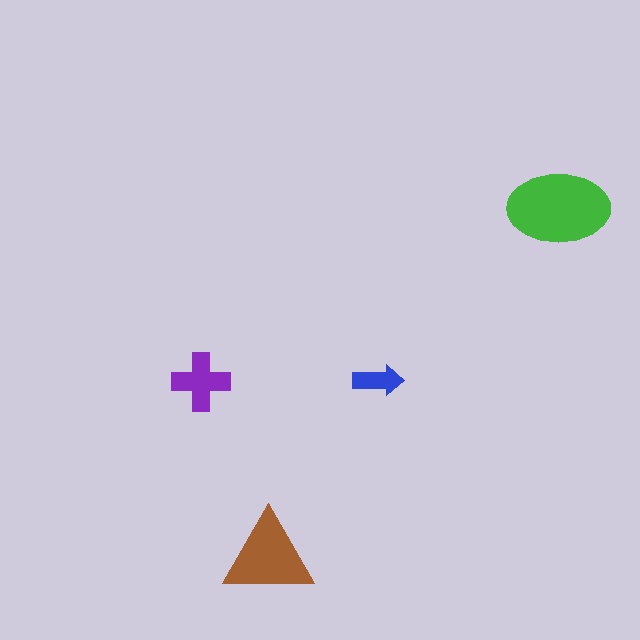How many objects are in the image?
There are 4 objects in the image.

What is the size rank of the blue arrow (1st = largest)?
4th.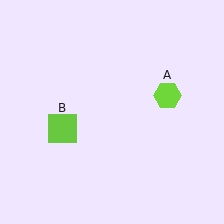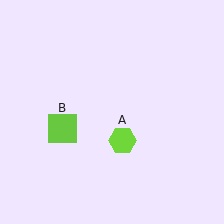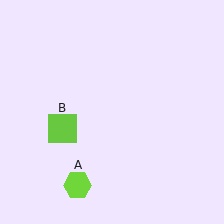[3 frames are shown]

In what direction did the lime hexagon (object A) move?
The lime hexagon (object A) moved down and to the left.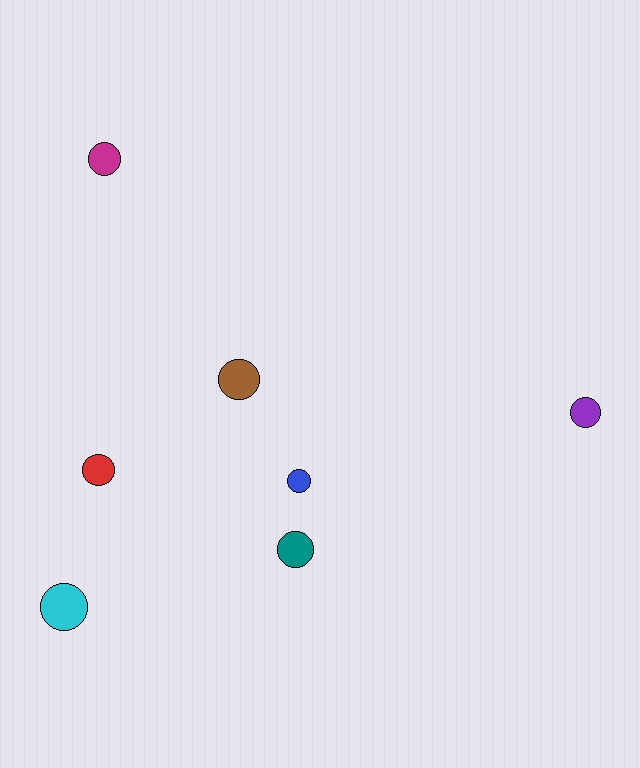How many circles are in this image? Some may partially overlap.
There are 7 circles.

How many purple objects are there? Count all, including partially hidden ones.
There is 1 purple object.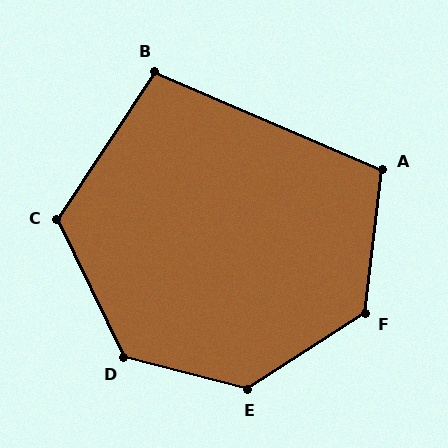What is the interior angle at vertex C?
Approximately 121 degrees (obtuse).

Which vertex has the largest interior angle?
E, at approximately 133 degrees.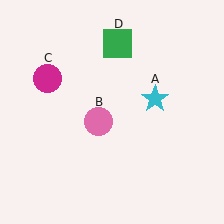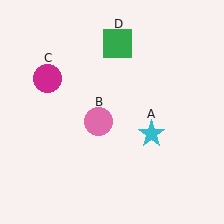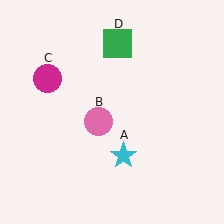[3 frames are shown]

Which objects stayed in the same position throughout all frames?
Pink circle (object B) and magenta circle (object C) and green square (object D) remained stationary.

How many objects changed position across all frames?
1 object changed position: cyan star (object A).